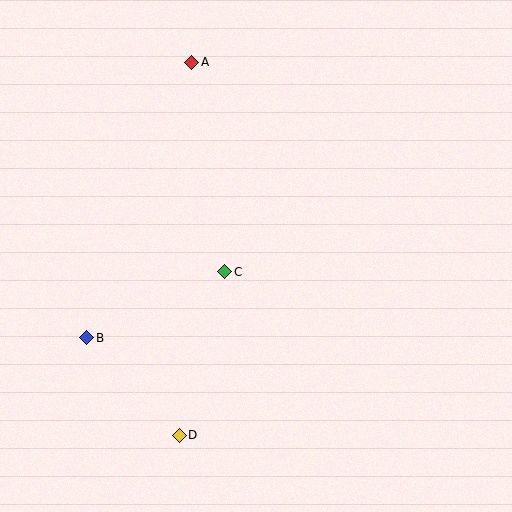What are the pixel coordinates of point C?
Point C is at (225, 272).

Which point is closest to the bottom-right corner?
Point D is closest to the bottom-right corner.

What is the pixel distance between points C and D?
The distance between C and D is 170 pixels.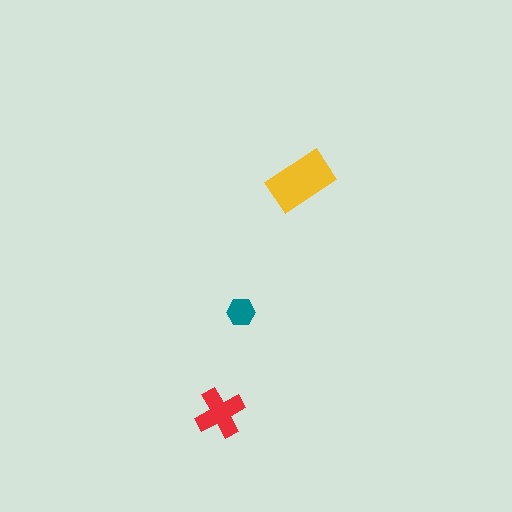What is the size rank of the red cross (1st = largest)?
2nd.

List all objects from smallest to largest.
The teal hexagon, the red cross, the yellow rectangle.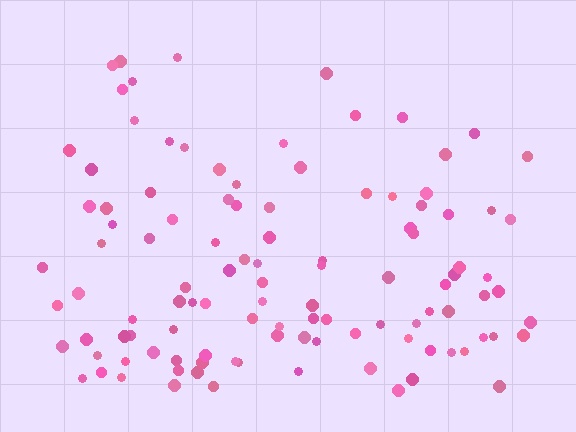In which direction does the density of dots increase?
From top to bottom, with the bottom side densest.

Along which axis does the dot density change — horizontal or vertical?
Vertical.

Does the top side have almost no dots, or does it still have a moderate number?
Still a moderate number, just noticeably fewer than the bottom.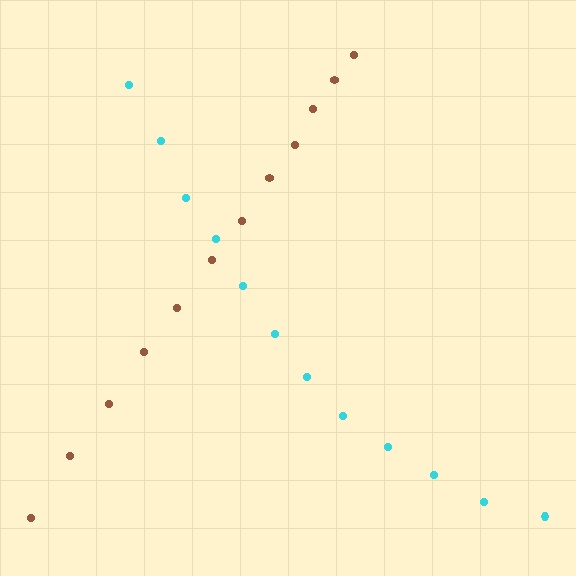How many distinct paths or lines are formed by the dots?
There are 2 distinct paths.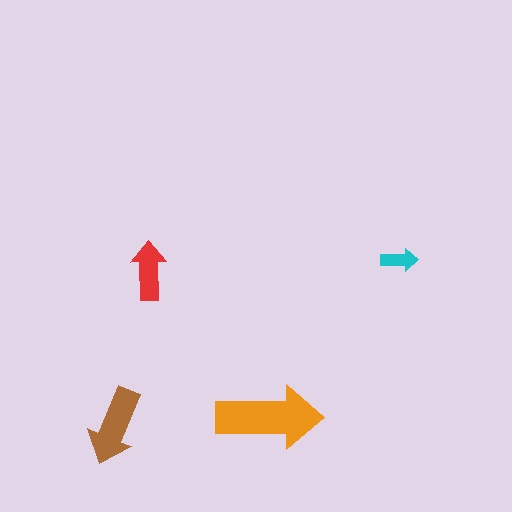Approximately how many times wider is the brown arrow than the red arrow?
About 1.5 times wider.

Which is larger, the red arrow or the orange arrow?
The orange one.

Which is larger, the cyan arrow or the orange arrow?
The orange one.